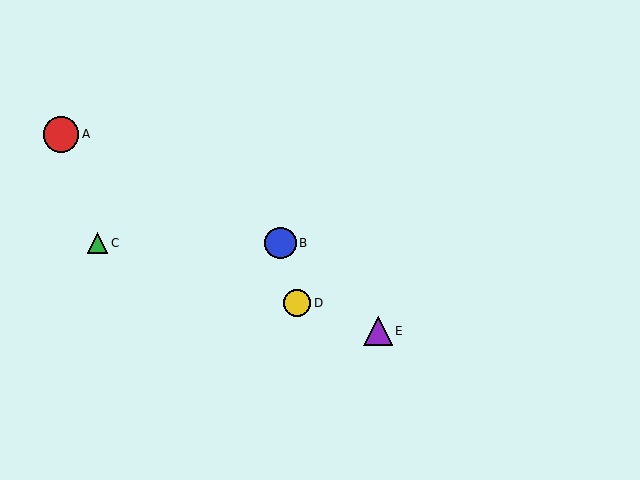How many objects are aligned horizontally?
2 objects (B, C) are aligned horizontally.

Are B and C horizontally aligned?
Yes, both are at y≈243.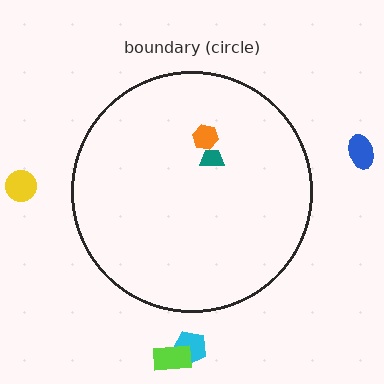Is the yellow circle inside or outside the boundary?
Outside.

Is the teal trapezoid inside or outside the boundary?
Inside.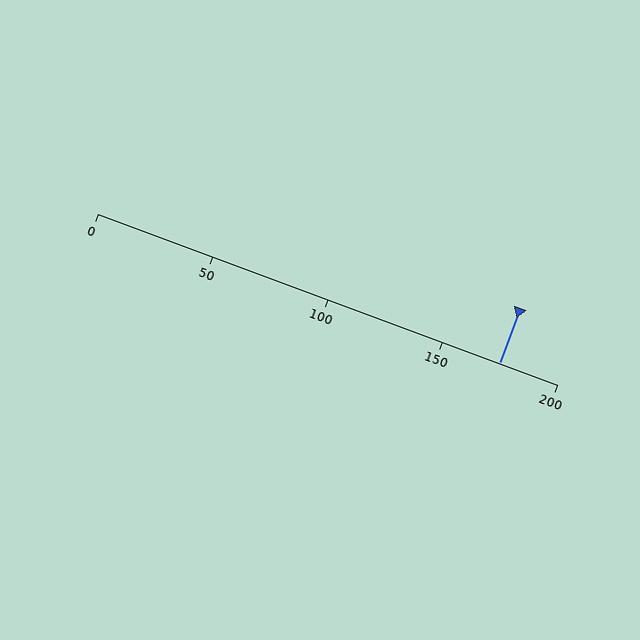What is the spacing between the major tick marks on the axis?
The major ticks are spaced 50 apart.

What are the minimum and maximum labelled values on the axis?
The axis runs from 0 to 200.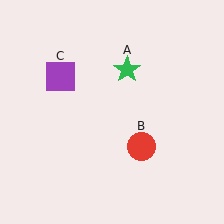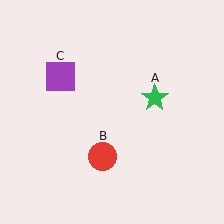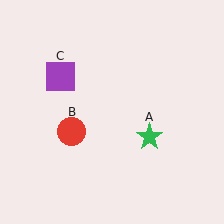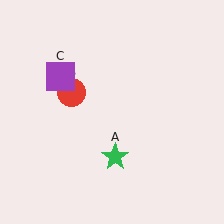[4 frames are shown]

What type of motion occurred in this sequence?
The green star (object A), red circle (object B) rotated clockwise around the center of the scene.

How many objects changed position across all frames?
2 objects changed position: green star (object A), red circle (object B).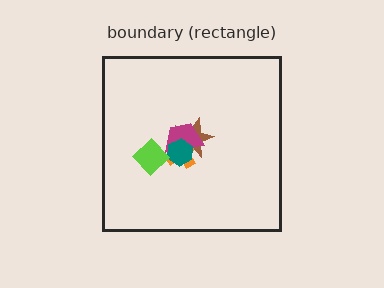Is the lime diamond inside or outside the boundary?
Inside.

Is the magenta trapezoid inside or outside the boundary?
Inside.